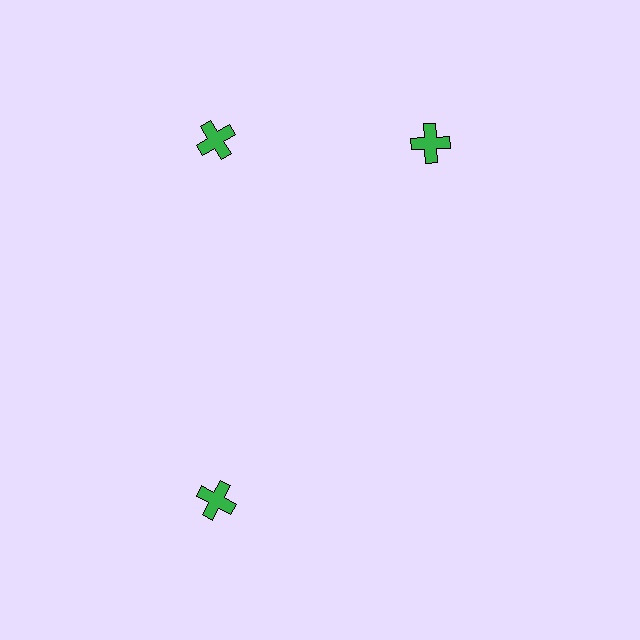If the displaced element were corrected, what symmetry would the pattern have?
It would have 3-fold rotational symmetry — the pattern would map onto itself every 120 degrees.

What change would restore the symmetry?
The symmetry would be restored by rotating it back into even spacing with its neighbors so that all 3 crosses sit at equal angles and equal distance from the center.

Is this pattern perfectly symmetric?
No. The 3 green crosses are arranged in a ring, but one element near the 3 o'clock position is rotated out of alignment along the ring, breaking the 3-fold rotational symmetry.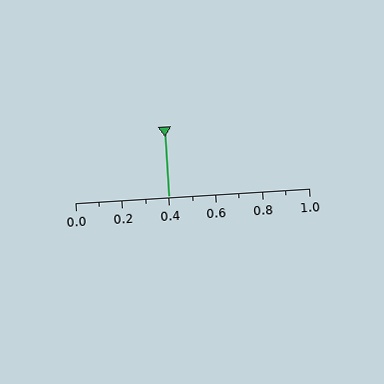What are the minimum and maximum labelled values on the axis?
The axis runs from 0.0 to 1.0.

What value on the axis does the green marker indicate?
The marker indicates approximately 0.4.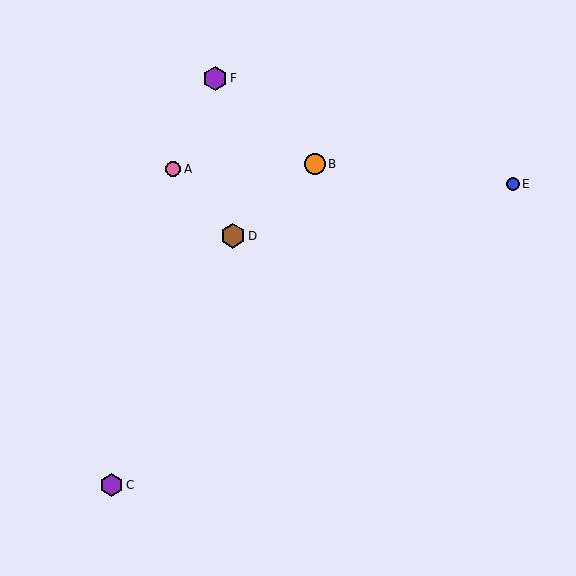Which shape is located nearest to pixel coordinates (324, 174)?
The orange circle (labeled B) at (315, 164) is nearest to that location.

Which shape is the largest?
The brown hexagon (labeled D) is the largest.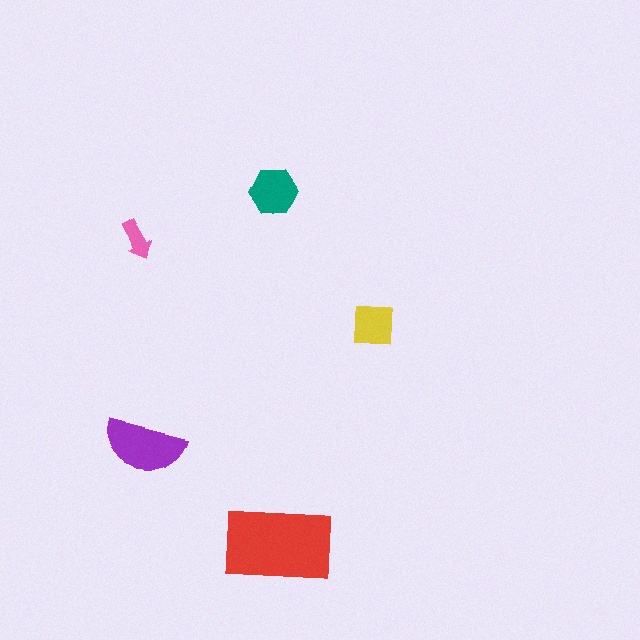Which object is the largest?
The red rectangle.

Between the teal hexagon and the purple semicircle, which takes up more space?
The purple semicircle.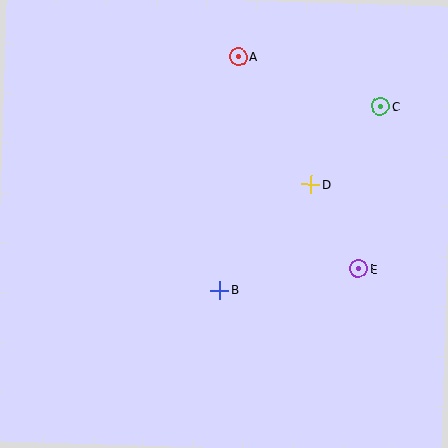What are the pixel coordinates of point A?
Point A is at (238, 57).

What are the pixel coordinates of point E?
Point E is at (359, 269).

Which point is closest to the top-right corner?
Point C is closest to the top-right corner.